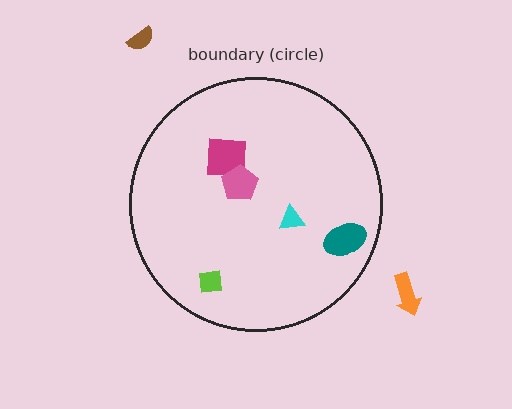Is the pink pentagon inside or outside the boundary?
Inside.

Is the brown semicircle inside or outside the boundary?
Outside.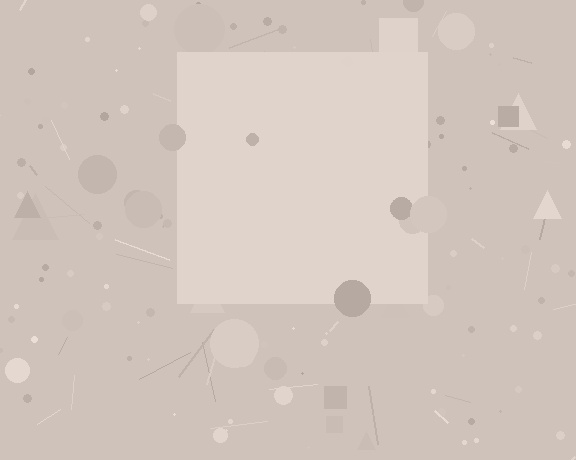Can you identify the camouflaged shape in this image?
The camouflaged shape is a square.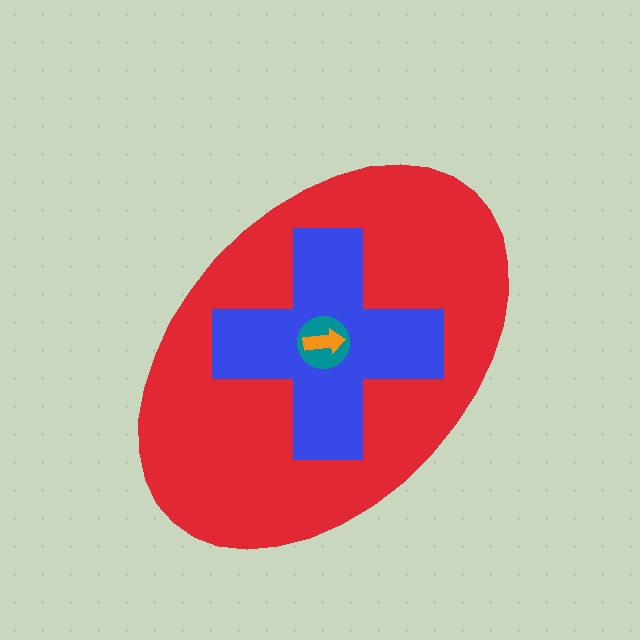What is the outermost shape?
The red ellipse.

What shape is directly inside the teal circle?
The orange arrow.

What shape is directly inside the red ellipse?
The blue cross.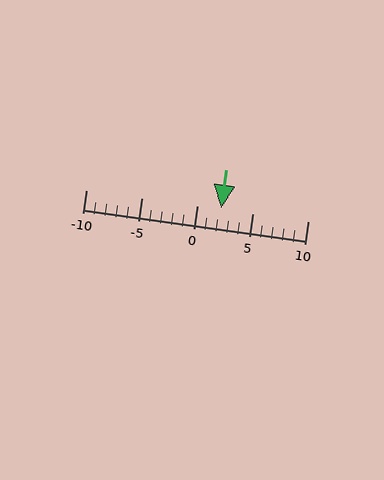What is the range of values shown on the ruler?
The ruler shows values from -10 to 10.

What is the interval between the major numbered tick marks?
The major tick marks are spaced 5 units apart.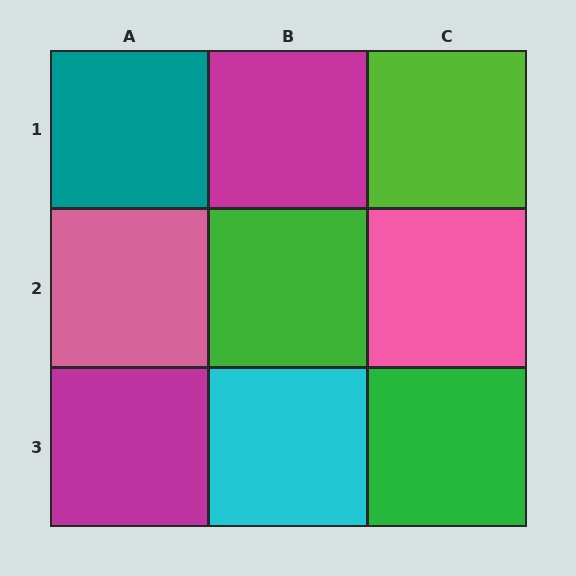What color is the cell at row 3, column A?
Magenta.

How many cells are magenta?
2 cells are magenta.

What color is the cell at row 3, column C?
Green.